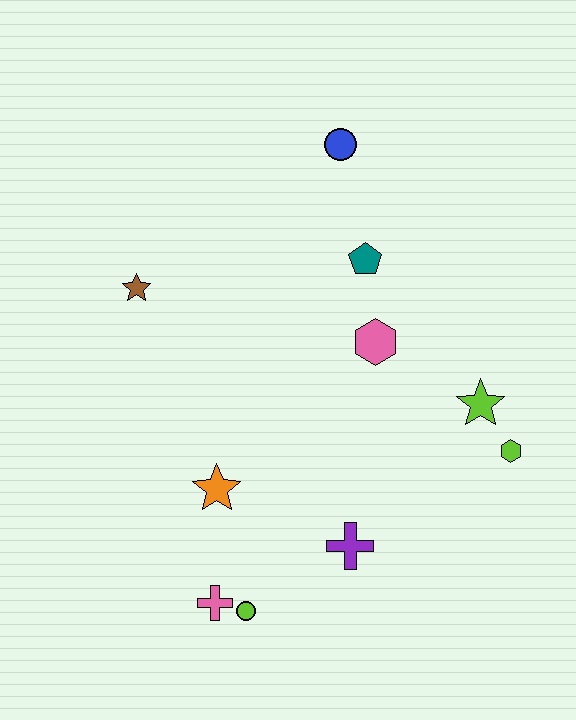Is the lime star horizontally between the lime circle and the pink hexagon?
No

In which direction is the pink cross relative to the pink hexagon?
The pink cross is below the pink hexagon.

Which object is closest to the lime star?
The lime hexagon is closest to the lime star.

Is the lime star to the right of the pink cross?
Yes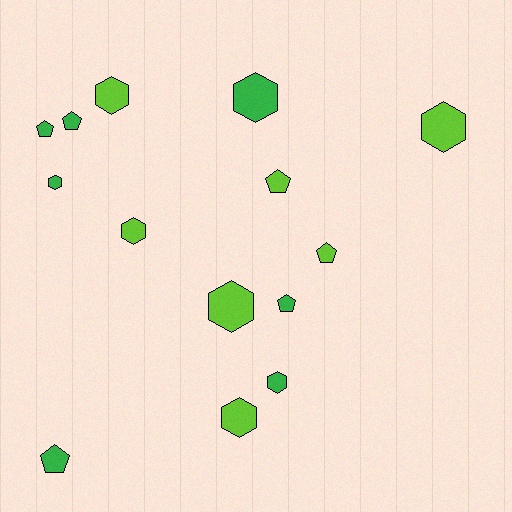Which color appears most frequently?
Lime, with 7 objects.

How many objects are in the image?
There are 14 objects.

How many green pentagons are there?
There are 4 green pentagons.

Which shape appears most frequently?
Hexagon, with 8 objects.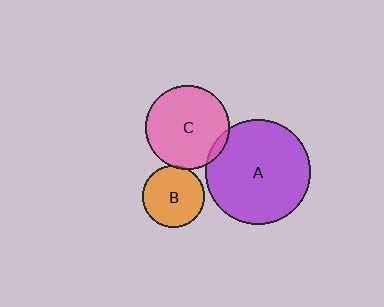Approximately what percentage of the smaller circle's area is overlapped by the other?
Approximately 5%.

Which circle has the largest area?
Circle A (purple).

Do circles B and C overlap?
Yes.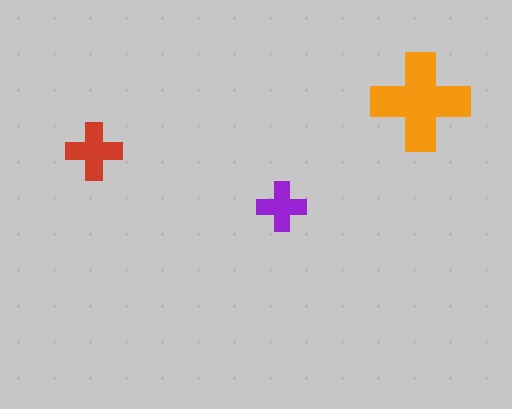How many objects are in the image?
There are 3 objects in the image.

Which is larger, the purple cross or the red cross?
The red one.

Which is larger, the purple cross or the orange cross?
The orange one.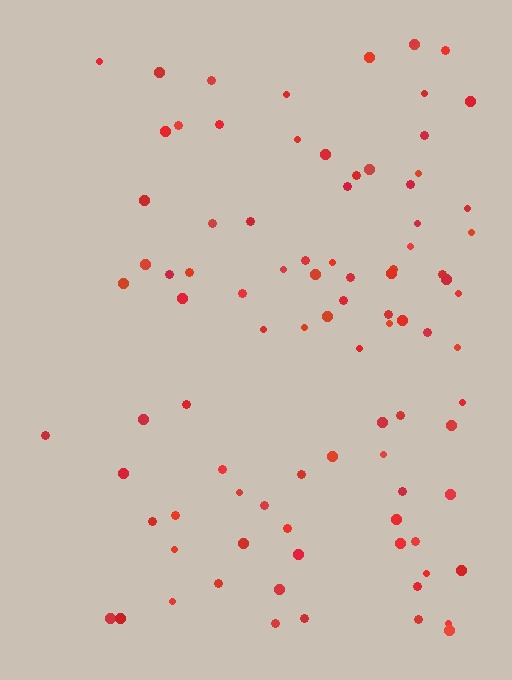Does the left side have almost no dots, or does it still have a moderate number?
Still a moderate number, just noticeably fewer than the right.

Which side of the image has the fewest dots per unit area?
The left.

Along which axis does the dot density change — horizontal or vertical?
Horizontal.